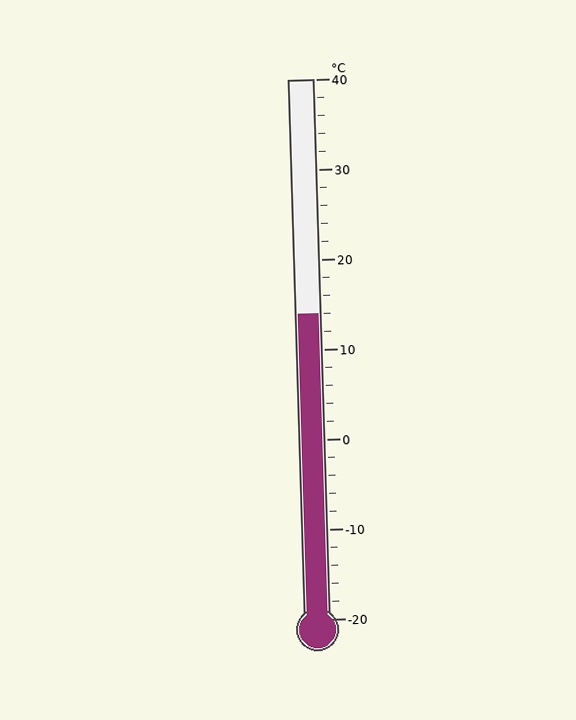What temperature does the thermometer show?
The thermometer shows approximately 14°C.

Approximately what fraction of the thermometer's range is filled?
The thermometer is filled to approximately 55% of its range.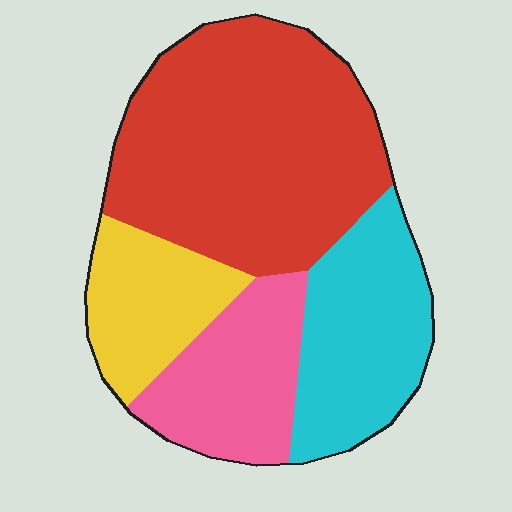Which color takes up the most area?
Red, at roughly 45%.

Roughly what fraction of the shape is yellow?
Yellow covers around 15% of the shape.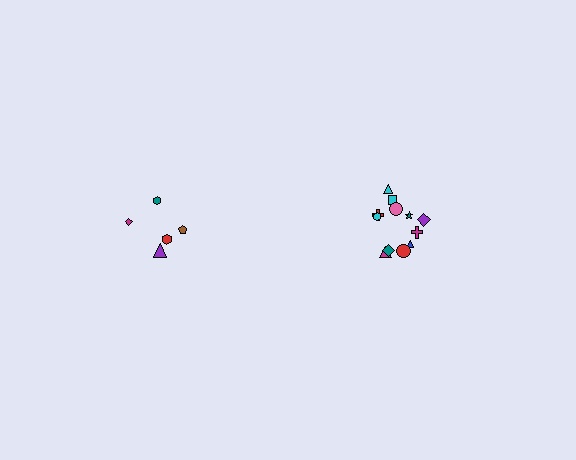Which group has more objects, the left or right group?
The right group.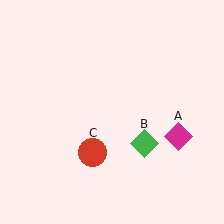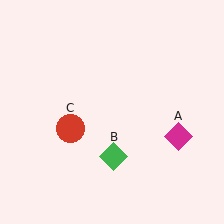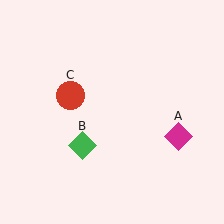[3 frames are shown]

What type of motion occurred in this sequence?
The green diamond (object B), red circle (object C) rotated clockwise around the center of the scene.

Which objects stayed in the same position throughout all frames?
Magenta diamond (object A) remained stationary.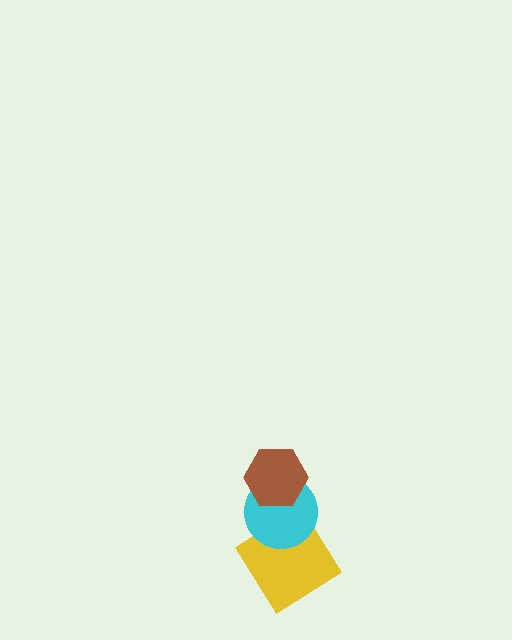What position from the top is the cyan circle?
The cyan circle is 2nd from the top.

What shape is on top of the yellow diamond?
The cyan circle is on top of the yellow diamond.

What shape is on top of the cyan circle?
The brown hexagon is on top of the cyan circle.